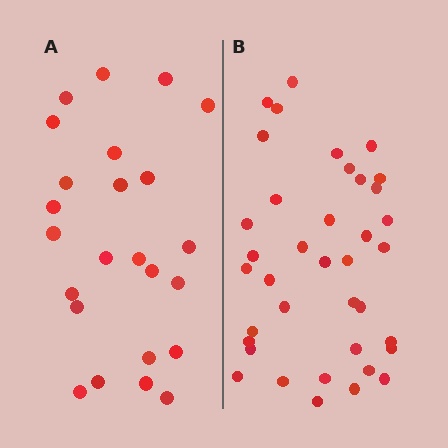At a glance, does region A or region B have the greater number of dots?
Region B (the right region) has more dots.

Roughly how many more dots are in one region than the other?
Region B has approximately 15 more dots than region A.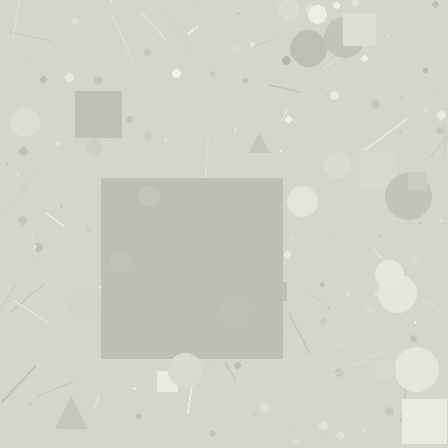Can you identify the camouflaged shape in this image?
The camouflaged shape is a square.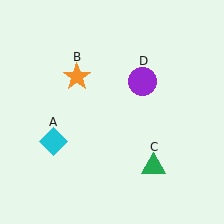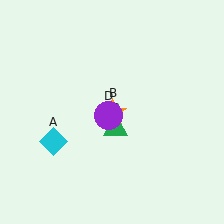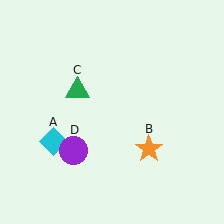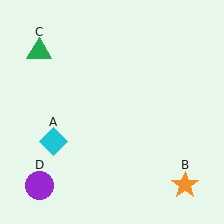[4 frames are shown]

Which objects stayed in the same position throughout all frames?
Cyan diamond (object A) remained stationary.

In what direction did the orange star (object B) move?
The orange star (object B) moved down and to the right.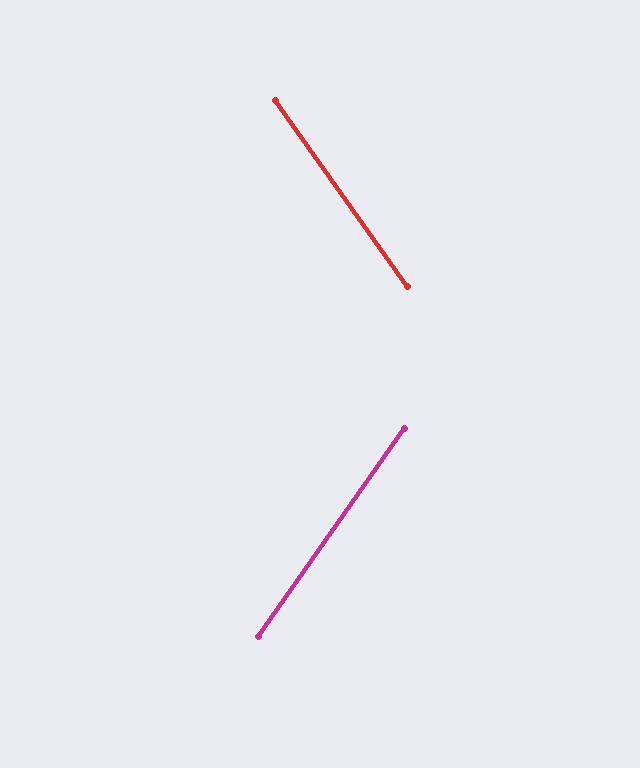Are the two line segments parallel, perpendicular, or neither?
Neither parallel nor perpendicular — they differ by about 70°.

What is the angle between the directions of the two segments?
Approximately 70 degrees.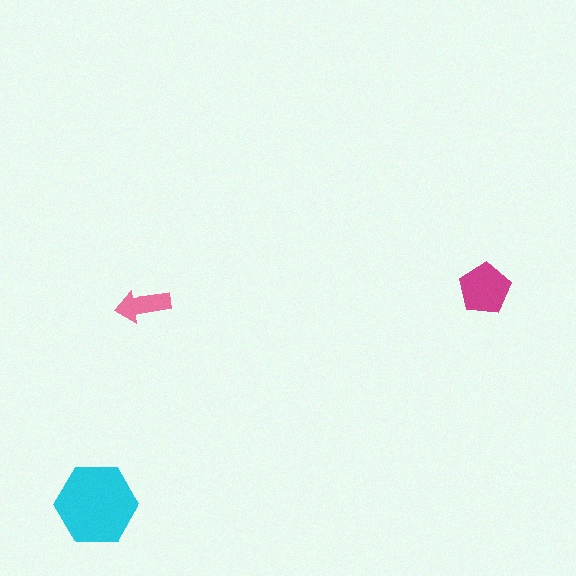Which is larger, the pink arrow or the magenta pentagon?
The magenta pentagon.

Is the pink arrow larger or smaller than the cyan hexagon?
Smaller.